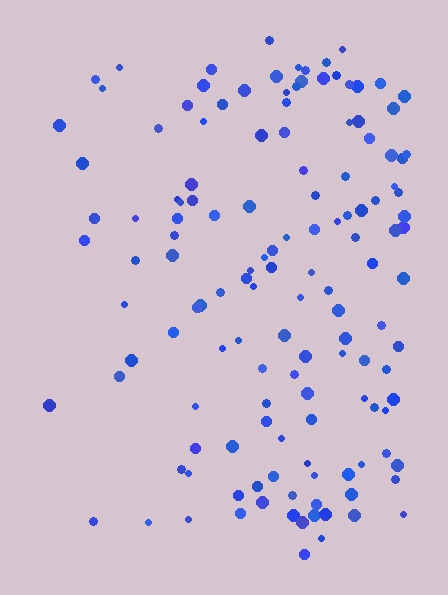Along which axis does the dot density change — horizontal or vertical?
Horizontal.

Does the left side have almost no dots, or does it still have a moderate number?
Still a moderate number, just noticeably fewer than the right.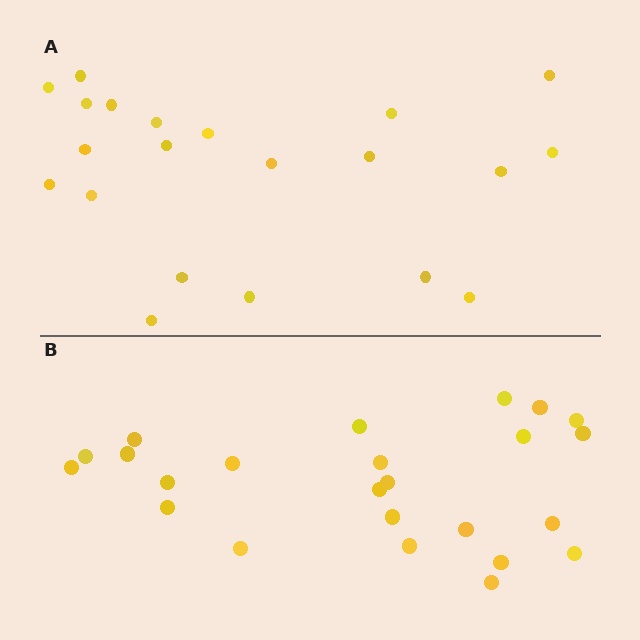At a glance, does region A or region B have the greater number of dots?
Region B (the bottom region) has more dots.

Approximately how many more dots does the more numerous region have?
Region B has just a few more — roughly 2 or 3 more dots than region A.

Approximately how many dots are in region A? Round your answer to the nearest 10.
About 20 dots. (The exact count is 21, which rounds to 20.)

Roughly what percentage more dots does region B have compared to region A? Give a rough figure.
About 15% more.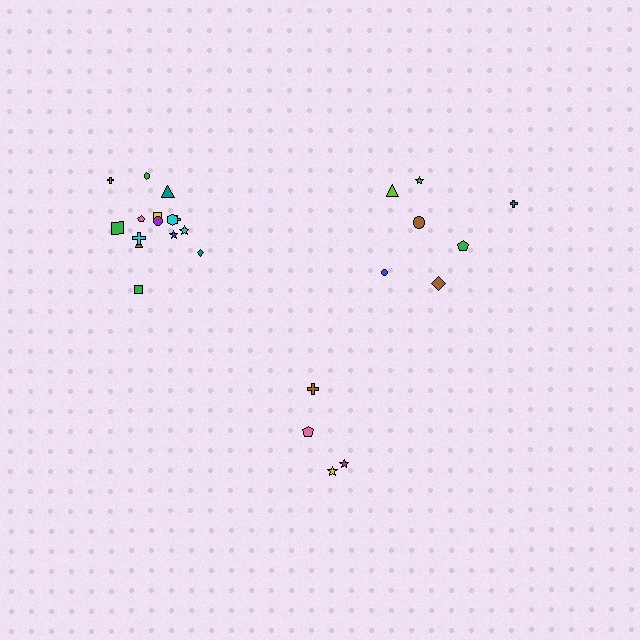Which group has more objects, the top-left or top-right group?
The top-left group.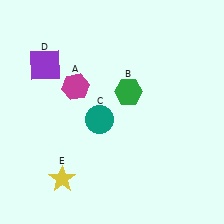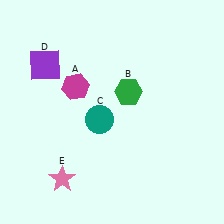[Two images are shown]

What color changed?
The star (E) changed from yellow in Image 1 to pink in Image 2.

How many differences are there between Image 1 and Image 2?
There is 1 difference between the two images.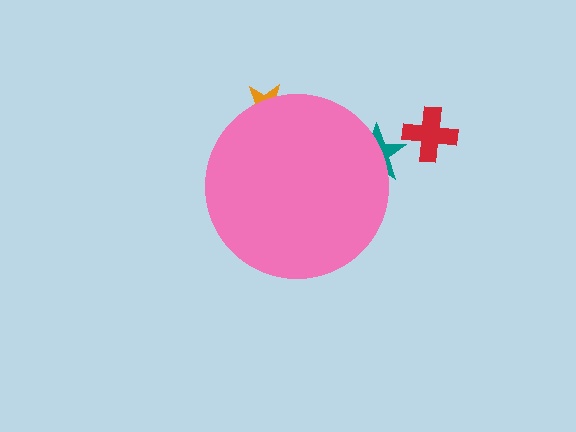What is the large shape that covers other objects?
A pink circle.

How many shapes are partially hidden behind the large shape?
2 shapes are partially hidden.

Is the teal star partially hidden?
Yes, the teal star is partially hidden behind the pink circle.